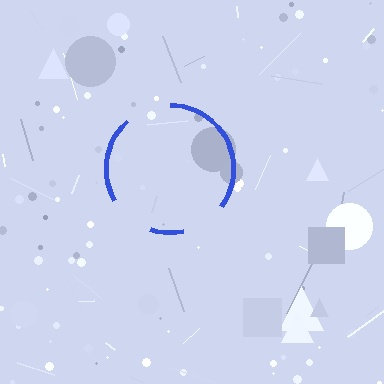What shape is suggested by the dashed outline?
The dashed outline suggests a circle.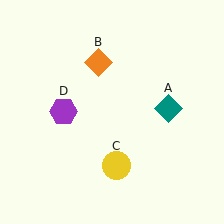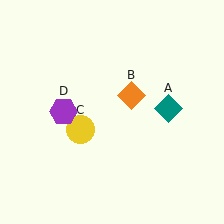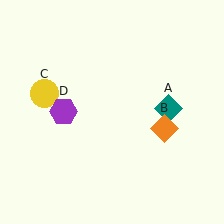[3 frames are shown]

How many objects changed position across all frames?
2 objects changed position: orange diamond (object B), yellow circle (object C).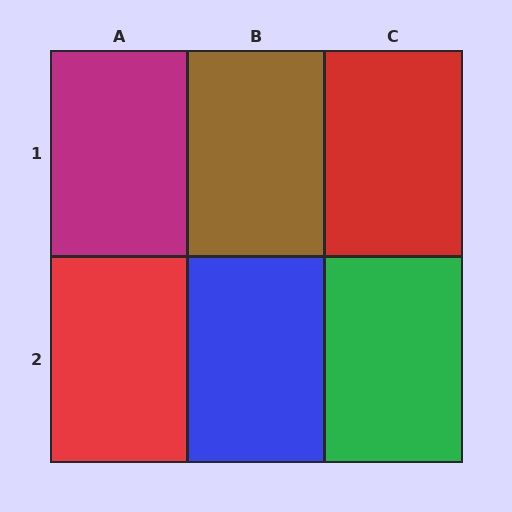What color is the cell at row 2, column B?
Blue.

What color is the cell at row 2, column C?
Green.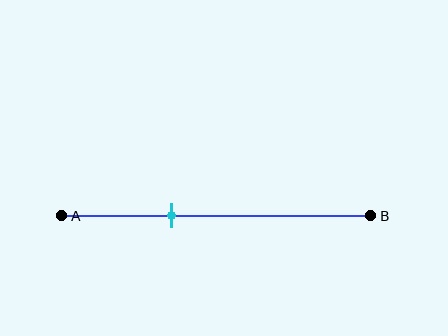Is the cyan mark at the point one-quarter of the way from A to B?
No, the mark is at about 35% from A, not at the 25% one-quarter point.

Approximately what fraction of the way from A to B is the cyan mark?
The cyan mark is approximately 35% of the way from A to B.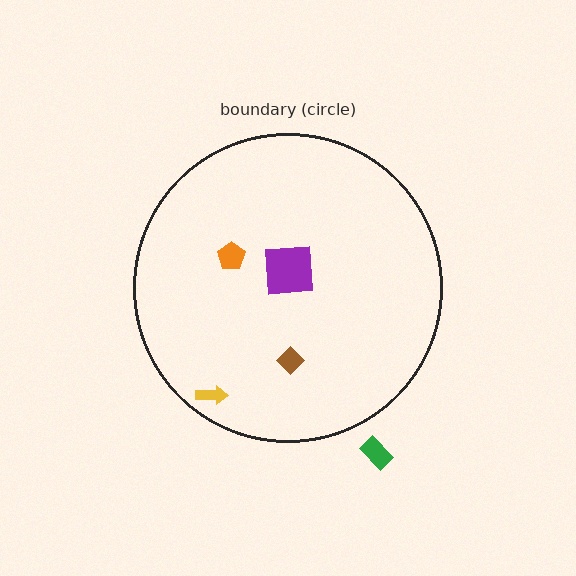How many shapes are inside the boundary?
4 inside, 1 outside.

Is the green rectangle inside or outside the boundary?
Outside.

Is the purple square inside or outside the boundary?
Inside.